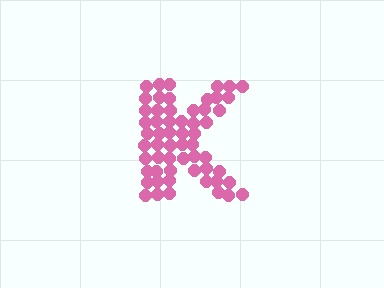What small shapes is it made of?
It is made of small circles.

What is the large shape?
The large shape is the letter K.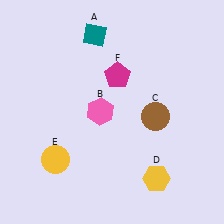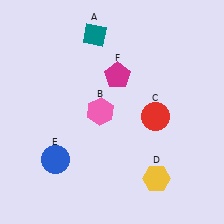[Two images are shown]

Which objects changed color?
C changed from brown to red. E changed from yellow to blue.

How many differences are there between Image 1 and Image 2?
There are 2 differences between the two images.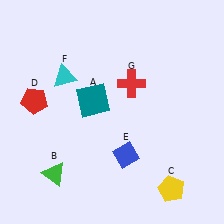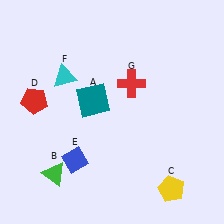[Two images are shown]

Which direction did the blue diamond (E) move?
The blue diamond (E) moved left.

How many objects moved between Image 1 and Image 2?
1 object moved between the two images.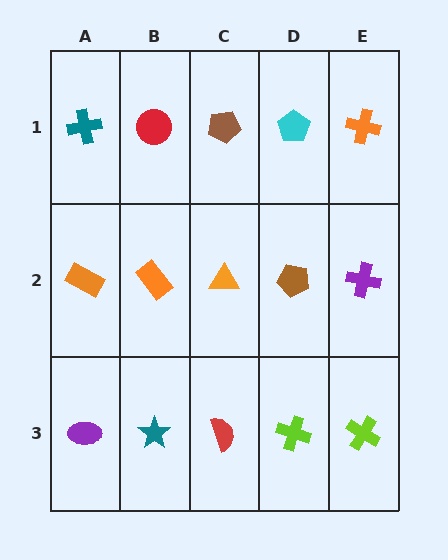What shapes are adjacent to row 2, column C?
A brown pentagon (row 1, column C), a red semicircle (row 3, column C), an orange rectangle (row 2, column B), a brown pentagon (row 2, column D).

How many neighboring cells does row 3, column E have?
2.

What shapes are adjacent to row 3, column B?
An orange rectangle (row 2, column B), a purple ellipse (row 3, column A), a red semicircle (row 3, column C).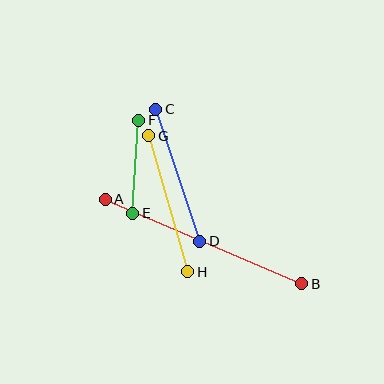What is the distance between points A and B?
The distance is approximately 214 pixels.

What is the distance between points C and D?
The distance is approximately 139 pixels.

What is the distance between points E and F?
The distance is approximately 93 pixels.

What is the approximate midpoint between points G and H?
The midpoint is at approximately (168, 204) pixels.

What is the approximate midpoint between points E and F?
The midpoint is at approximately (136, 167) pixels.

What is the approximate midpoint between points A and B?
The midpoint is at approximately (204, 242) pixels.